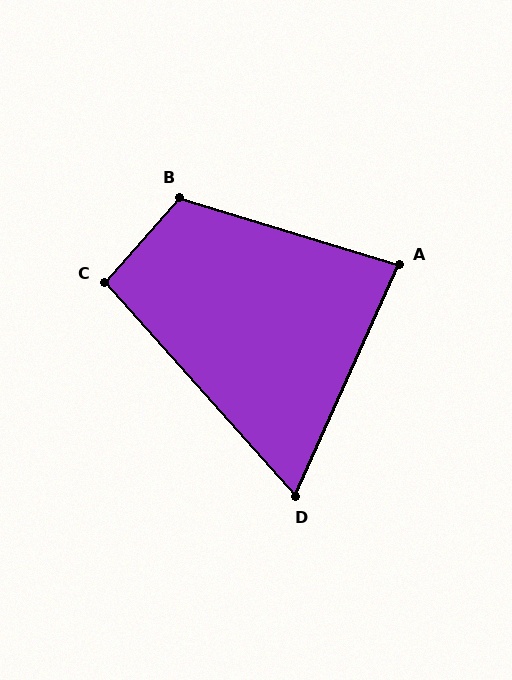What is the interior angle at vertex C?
Approximately 97 degrees (obtuse).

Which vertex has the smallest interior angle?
D, at approximately 66 degrees.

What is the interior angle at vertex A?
Approximately 83 degrees (acute).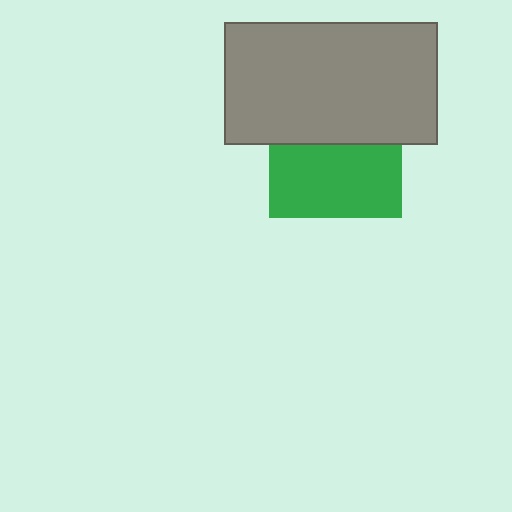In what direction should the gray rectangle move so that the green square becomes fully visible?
The gray rectangle should move up. That is the shortest direction to clear the overlap and leave the green square fully visible.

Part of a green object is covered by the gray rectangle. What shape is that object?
It is a square.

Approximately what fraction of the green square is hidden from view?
Roughly 45% of the green square is hidden behind the gray rectangle.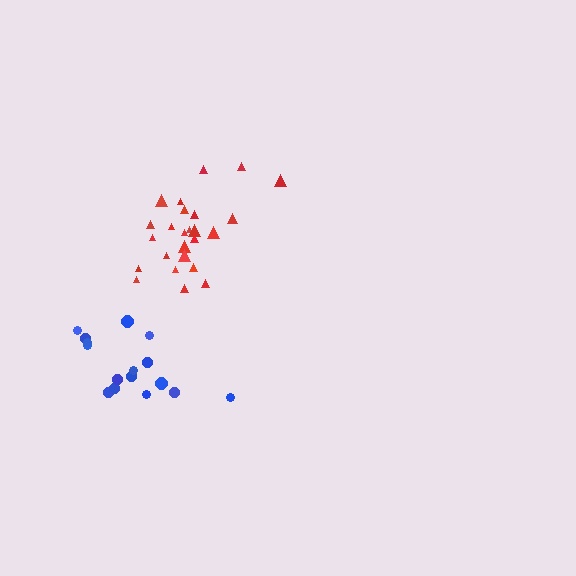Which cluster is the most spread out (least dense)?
Blue.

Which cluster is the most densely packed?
Red.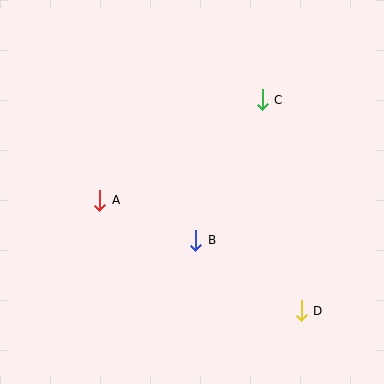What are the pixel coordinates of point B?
Point B is at (196, 240).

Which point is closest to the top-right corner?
Point C is closest to the top-right corner.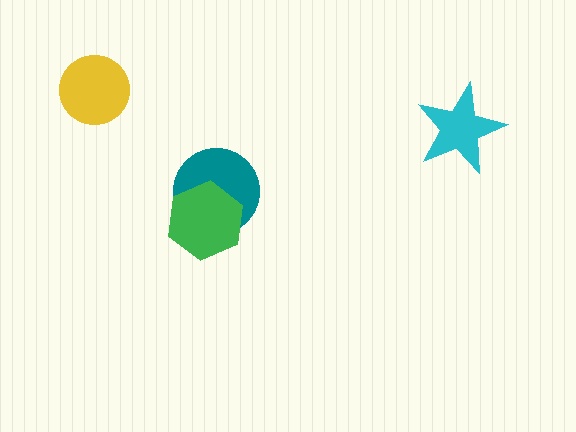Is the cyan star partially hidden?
No, no other shape covers it.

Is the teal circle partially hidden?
Yes, it is partially covered by another shape.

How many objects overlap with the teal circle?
1 object overlaps with the teal circle.